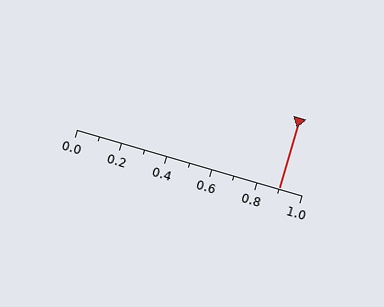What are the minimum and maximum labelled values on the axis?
The axis runs from 0.0 to 1.0.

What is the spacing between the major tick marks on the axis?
The major ticks are spaced 0.2 apart.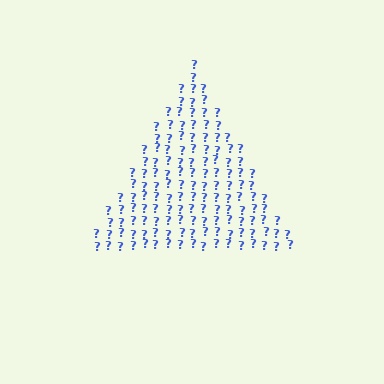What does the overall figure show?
The overall figure shows a triangle.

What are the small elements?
The small elements are question marks.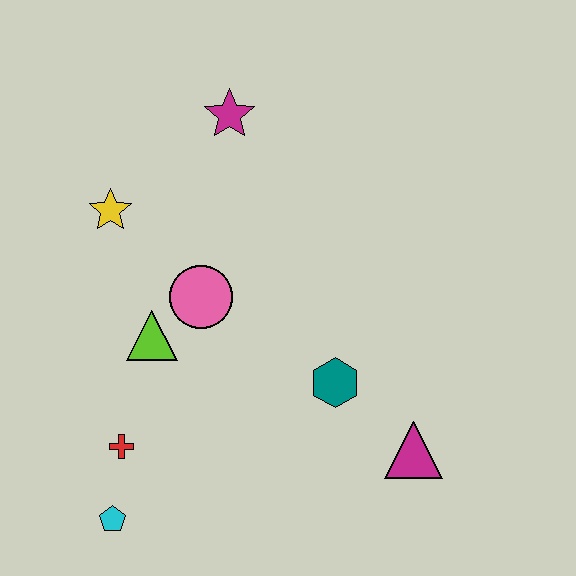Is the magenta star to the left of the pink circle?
No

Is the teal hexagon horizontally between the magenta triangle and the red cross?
Yes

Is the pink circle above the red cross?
Yes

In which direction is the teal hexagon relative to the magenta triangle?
The teal hexagon is to the left of the magenta triangle.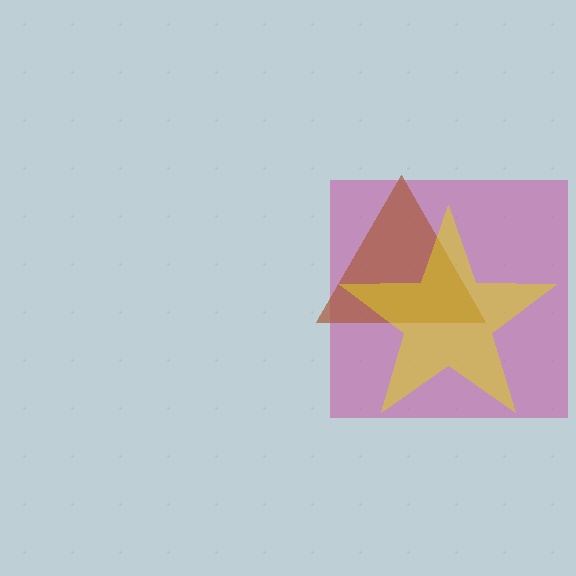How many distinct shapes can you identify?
There are 3 distinct shapes: a magenta square, a brown triangle, a yellow star.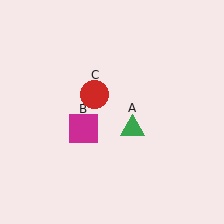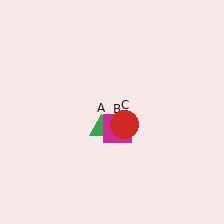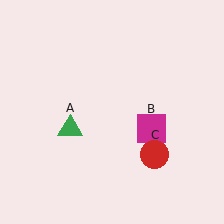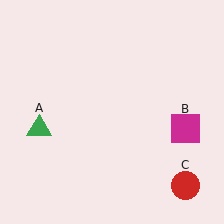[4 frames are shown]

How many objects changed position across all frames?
3 objects changed position: green triangle (object A), magenta square (object B), red circle (object C).